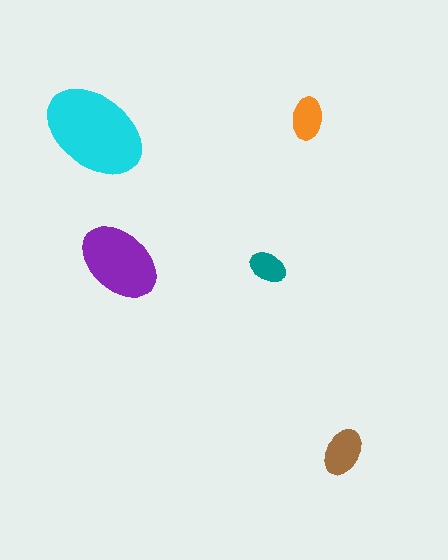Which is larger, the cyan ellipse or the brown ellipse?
The cyan one.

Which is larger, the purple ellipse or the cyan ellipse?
The cyan one.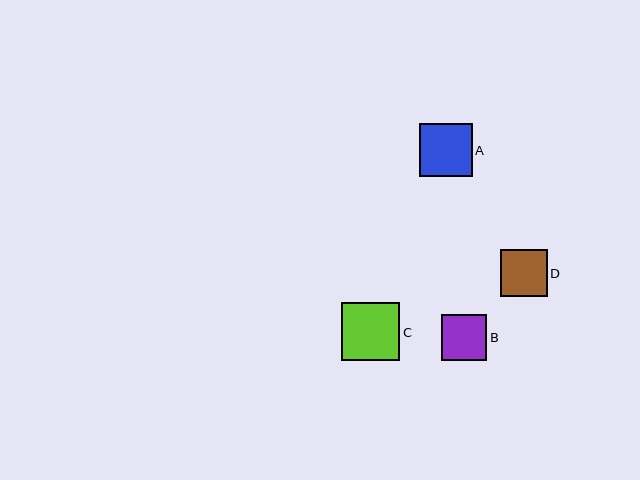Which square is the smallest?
Square B is the smallest with a size of approximately 45 pixels.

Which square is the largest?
Square C is the largest with a size of approximately 58 pixels.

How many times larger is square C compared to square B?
Square C is approximately 1.3 times the size of square B.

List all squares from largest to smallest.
From largest to smallest: C, A, D, B.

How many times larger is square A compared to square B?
Square A is approximately 1.2 times the size of square B.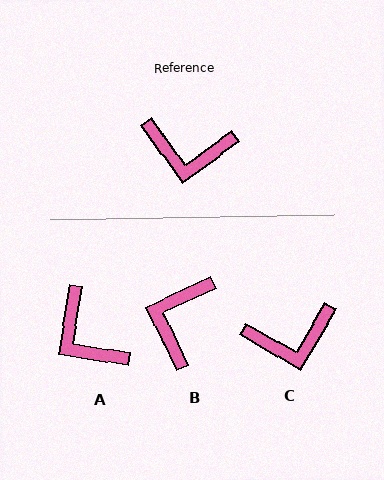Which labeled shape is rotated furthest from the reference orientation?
B, about 100 degrees away.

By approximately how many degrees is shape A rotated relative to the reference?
Approximately 44 degrees clockwise.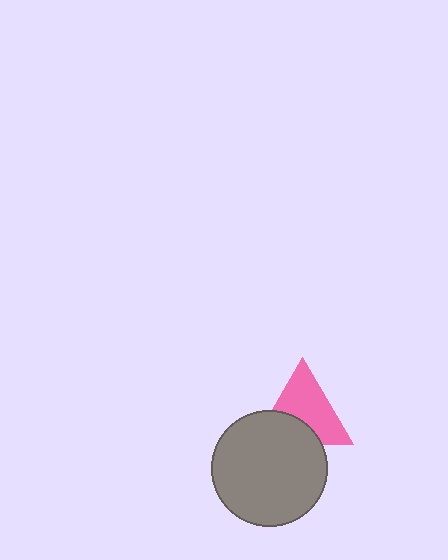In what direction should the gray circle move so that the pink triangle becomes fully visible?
The gray circle should move down. That is the shortest direction to clear the overlap and leave the pink triangle fully visible.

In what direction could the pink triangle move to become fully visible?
The pink triangle could move up. That would shift it out from behind the gray circle entirely.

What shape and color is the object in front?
The object in front is a gray circle.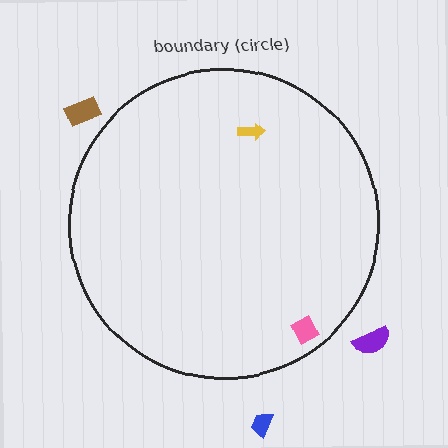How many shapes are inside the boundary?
2 inside, 3 outside.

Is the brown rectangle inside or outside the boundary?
Outside.